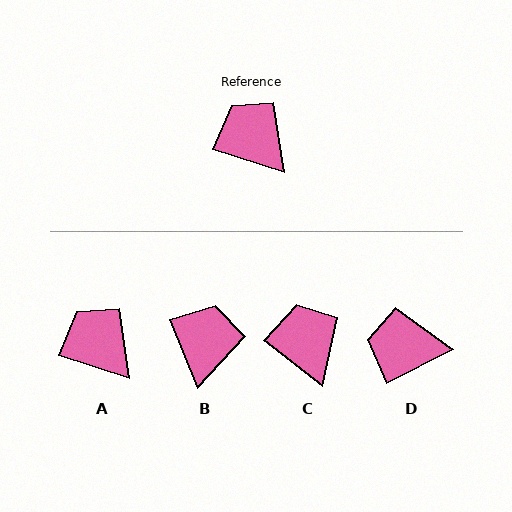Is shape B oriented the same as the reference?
No, it is off by about 51 degrees.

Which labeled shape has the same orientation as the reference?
A.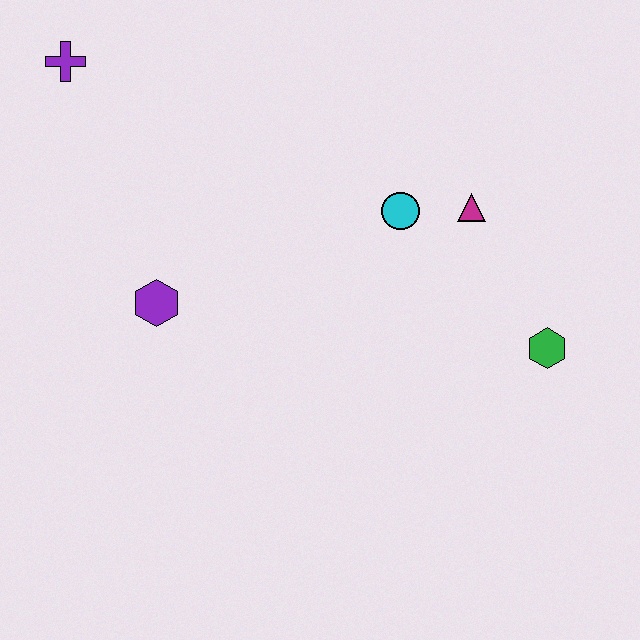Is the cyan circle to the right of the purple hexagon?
Yes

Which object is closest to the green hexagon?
The magenta triangle is closest to the green hexagon.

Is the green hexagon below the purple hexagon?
Yes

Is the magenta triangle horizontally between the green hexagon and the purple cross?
Yes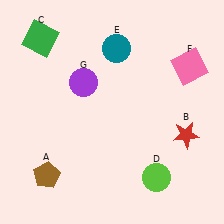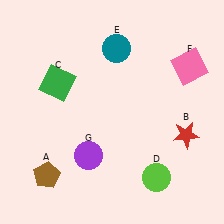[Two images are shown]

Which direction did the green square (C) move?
The green square (C) moved down.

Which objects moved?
The objects that moved are: the green square (C), the purple circle (G).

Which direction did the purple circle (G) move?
The purple circle (G) moved down.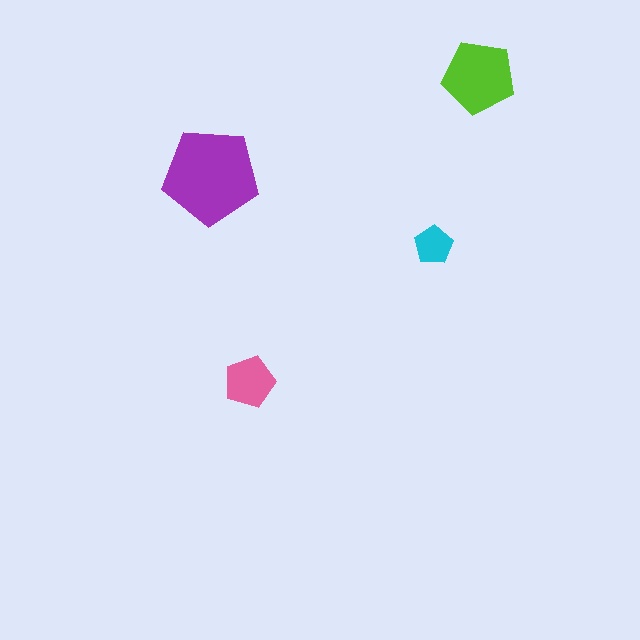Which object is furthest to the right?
The lime pentagon is rightmost.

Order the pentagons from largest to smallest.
the purple one, the lime one, the pink one, the cyan one.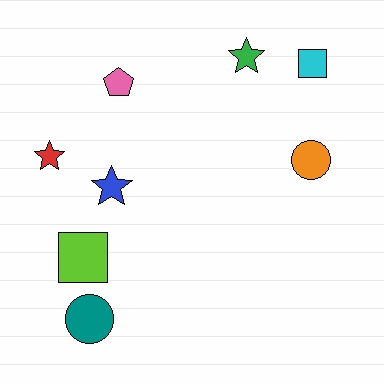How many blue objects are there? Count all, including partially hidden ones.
There is 1 blue object.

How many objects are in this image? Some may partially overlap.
There are 8 objects.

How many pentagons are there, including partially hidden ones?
There is 1 pentagon.